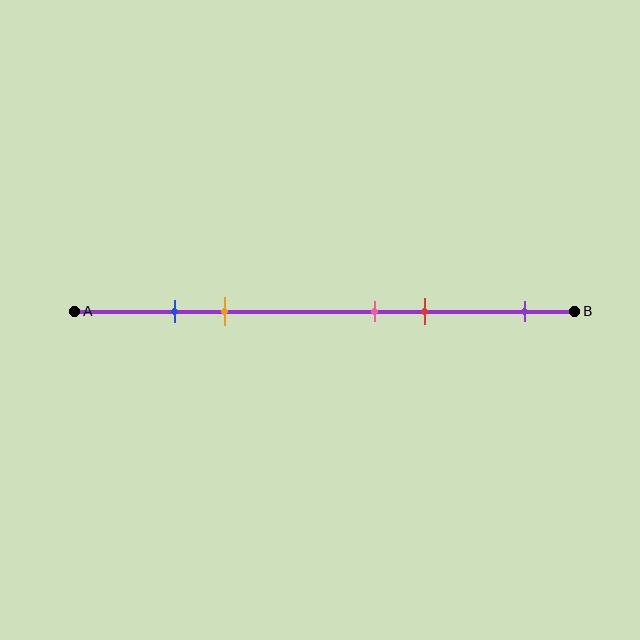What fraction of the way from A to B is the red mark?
The red mark is approximately 70% (0.7) of the way from A to B.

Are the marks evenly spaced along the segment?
No, the marks are not evenly spaced.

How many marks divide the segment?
There are 5 marks dividing the segment.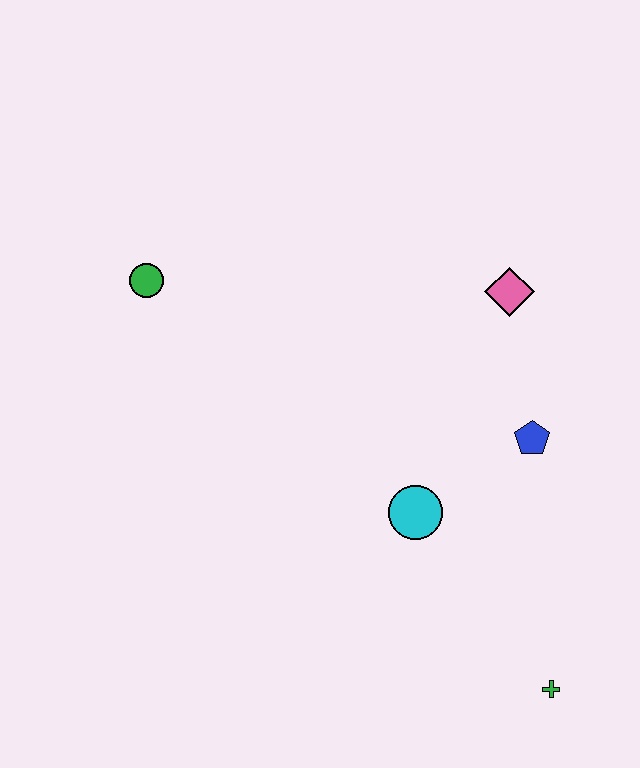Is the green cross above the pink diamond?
No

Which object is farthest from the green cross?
The green circle is farthest from the green cross.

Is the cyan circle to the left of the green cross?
Yes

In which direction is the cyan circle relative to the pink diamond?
The cyan circle is below the pink diamond.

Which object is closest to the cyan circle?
The blue pentagon is closest to the cyan circle.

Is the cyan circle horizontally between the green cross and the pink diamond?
No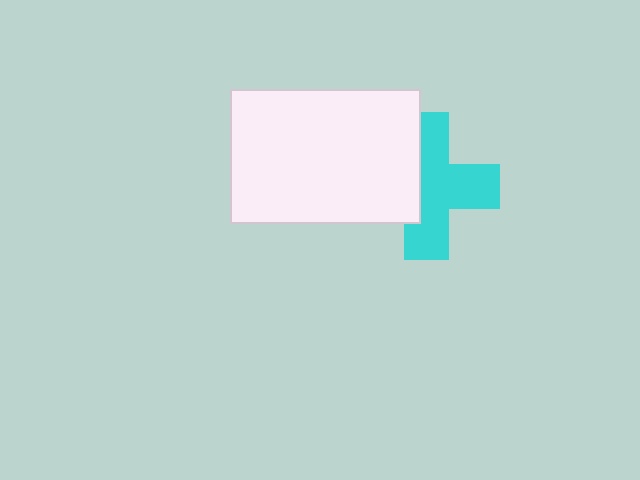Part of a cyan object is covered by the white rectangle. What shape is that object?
It is a cross.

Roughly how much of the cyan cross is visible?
About half of it is visible (roughly 62%).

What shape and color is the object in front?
The object in front is a white rectangle.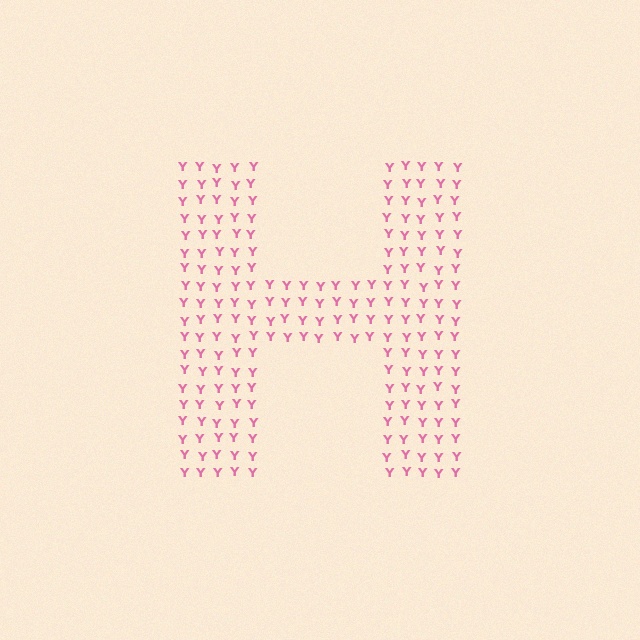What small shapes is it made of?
It is made of small letter Y's.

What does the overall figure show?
The overall figure shows the letter H.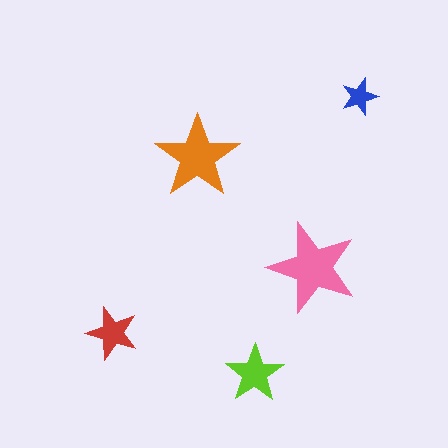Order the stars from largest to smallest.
the pink one, the orange one, the lime one, the red one, the blue one.